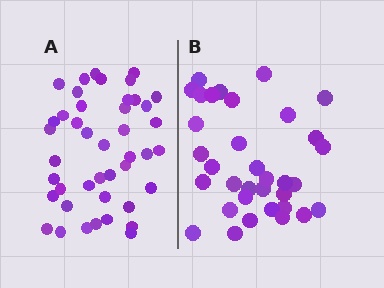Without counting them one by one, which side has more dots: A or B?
Region A (the left region) has more dots.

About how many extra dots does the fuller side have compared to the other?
Region A has roughly 8 or so more dots than region B.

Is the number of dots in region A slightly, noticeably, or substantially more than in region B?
Region A has noticeably more, but not dramatically so. The ratio is roughly 1.3 to 1.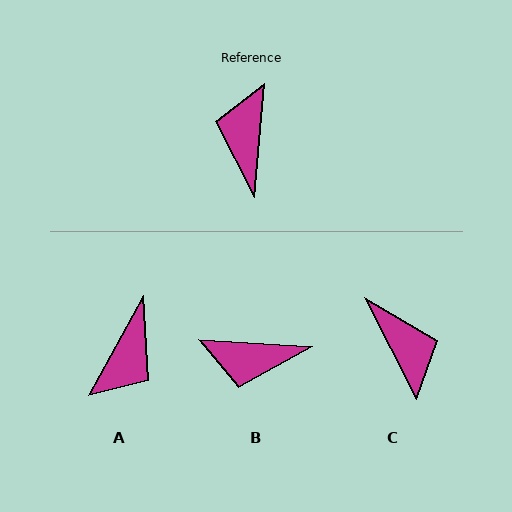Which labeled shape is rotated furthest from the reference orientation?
A, about 156 degrees away.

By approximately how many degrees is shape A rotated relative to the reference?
Approximately 156 degrees counter-clockwise.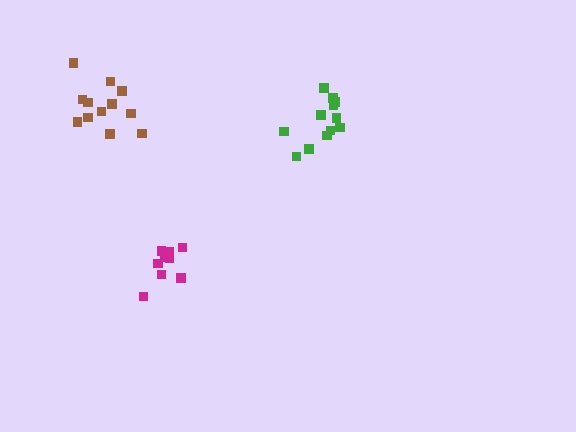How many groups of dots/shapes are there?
There are 3 groups.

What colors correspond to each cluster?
The clusters are colored: magenta, brown, green.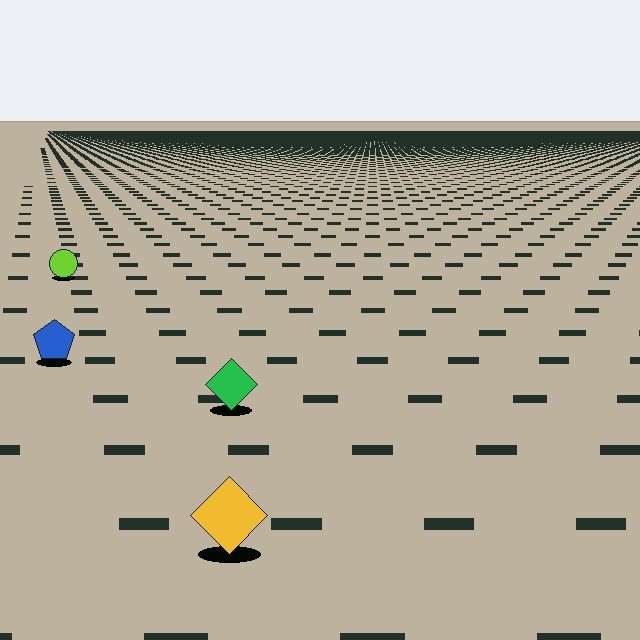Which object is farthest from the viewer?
The lime circle is farthest from the viewer. It appears smaller and the ground texture around it is denser.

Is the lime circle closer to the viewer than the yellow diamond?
No. The yellow diamond is closer — you can tell from the texture gradient: the ground texture is coarser near it.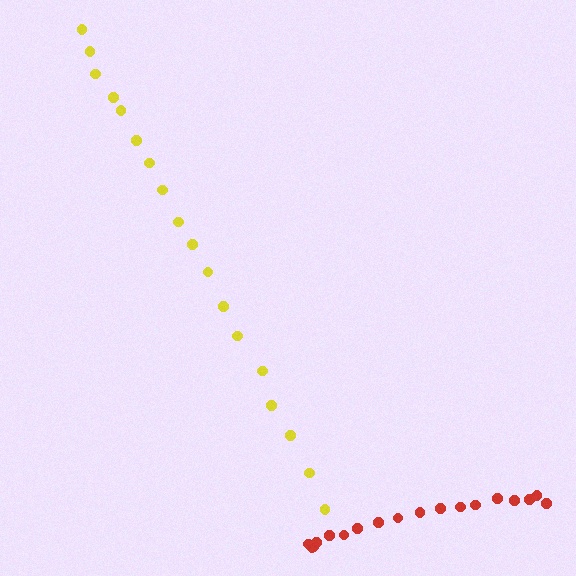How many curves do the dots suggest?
There are 2 distinct paths.